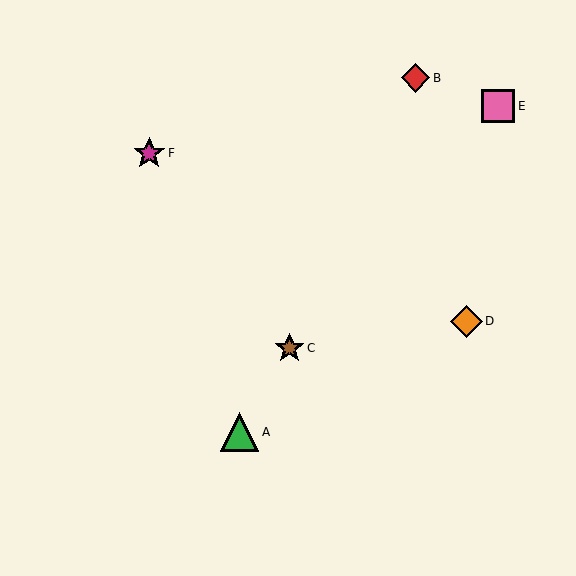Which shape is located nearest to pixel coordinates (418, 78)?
The red diamond (labeled B) at (415, 78) is nearest to that location.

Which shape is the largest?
The green triangle (labeled A) is the largest.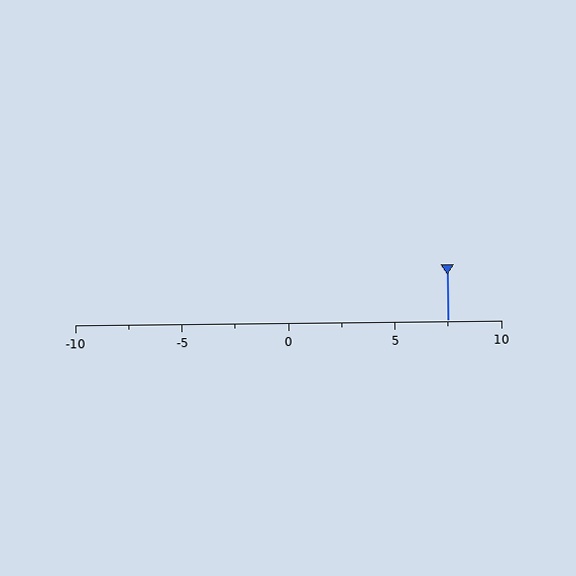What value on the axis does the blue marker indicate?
The marker indicates approximately 7.5.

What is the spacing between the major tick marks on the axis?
The major ticks are spaced 5 apart.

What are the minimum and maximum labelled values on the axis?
The axis runs from -10 to 10.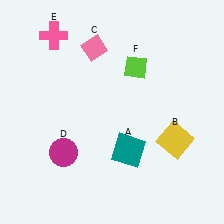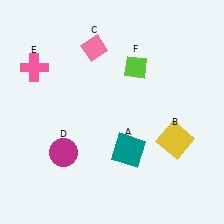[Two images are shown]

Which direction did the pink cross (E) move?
The pink cross (E) moved down.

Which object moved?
The pink cross (E) moved down.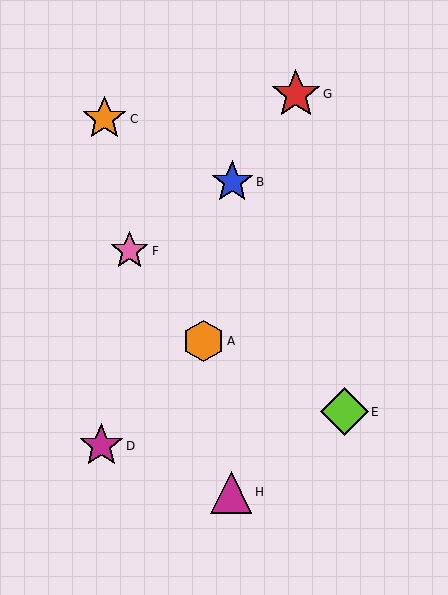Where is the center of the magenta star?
The center of the magenta star is at (101, 446).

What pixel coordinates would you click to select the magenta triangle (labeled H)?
Click at (231, 492) to select the magenta triangle H.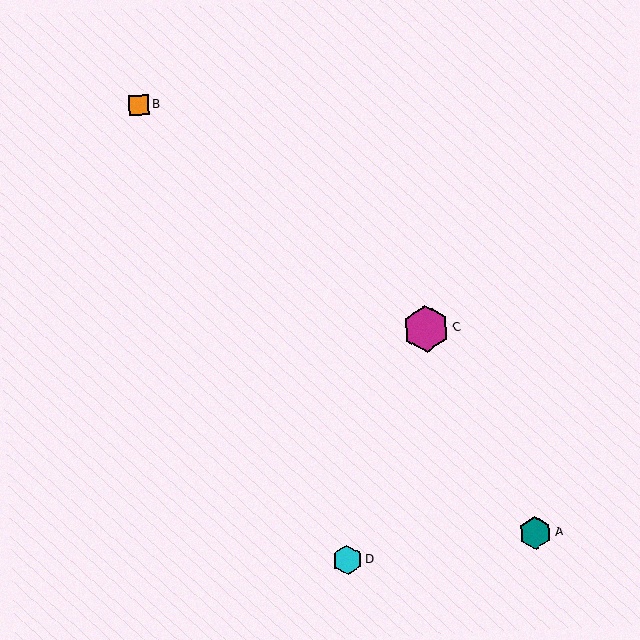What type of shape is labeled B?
Shape B is an orange square.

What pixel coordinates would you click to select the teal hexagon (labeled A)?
Click at (535, 533) to select the teal hexagon A.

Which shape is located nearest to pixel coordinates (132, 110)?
The orange square (labeled B) at (139, 105) is nearest to that location.